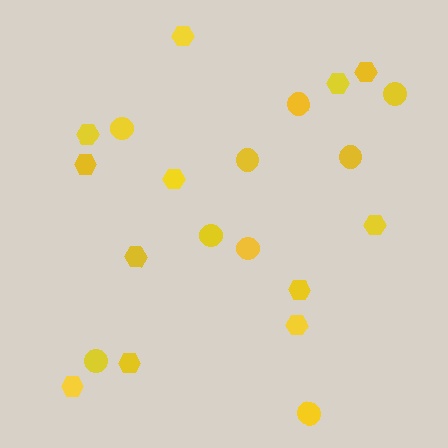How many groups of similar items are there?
There are 2 groups: one group of hexagons (12) and one group of circles (9).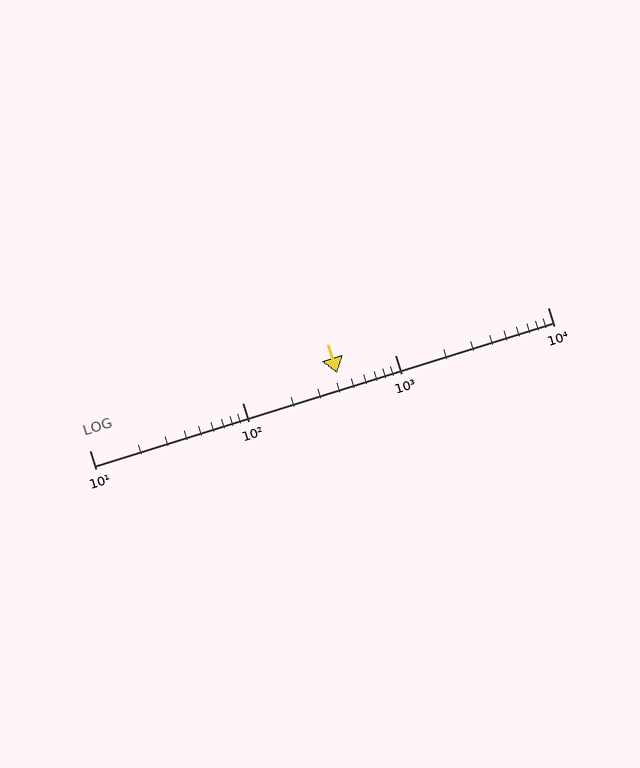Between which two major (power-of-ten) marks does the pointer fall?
The pointer is between 100 and 1000.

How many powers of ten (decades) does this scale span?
The scale spans 3 decades, from 10 to 10000.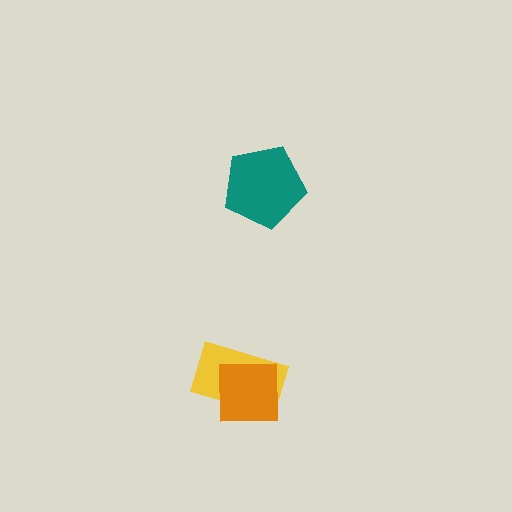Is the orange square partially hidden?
No, no other shape covers it.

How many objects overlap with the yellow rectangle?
1 object overlaps with the yellow rectangle.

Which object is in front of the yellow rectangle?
The orange square is in front of the yellow rectangle.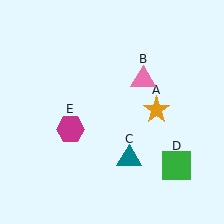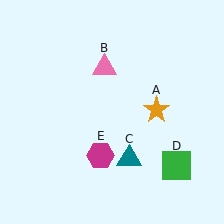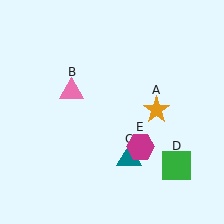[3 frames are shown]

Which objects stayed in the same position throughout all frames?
Orange star (object A) and teal triangle (object C) and green square (object D) remained stationary.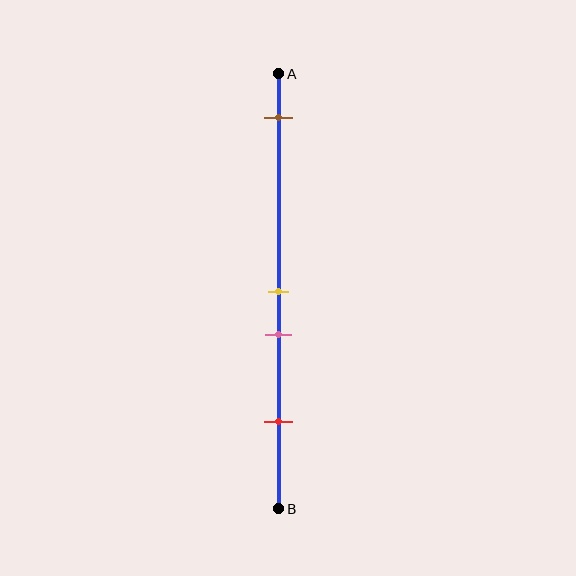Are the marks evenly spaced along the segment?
No, the marks are not evenly spaced.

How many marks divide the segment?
There are 4 marks dividing the segment.